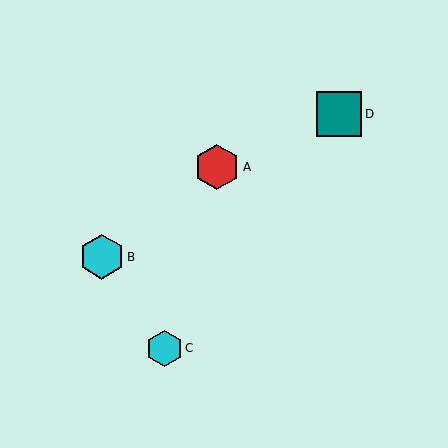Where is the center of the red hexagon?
The center of the red hexagon is at (217, 167).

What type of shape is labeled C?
Shape C is a cyan hexagon.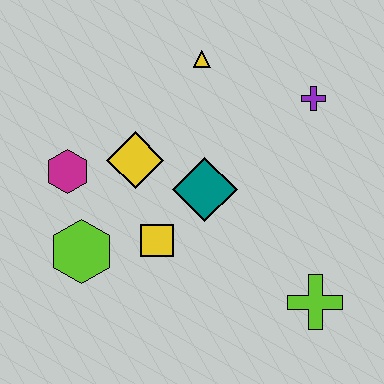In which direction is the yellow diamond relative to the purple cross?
The yellow diamond is to the left of the purple cross.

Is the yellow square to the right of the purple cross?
No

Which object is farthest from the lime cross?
The magenta hexagon is farthest from the lime cross.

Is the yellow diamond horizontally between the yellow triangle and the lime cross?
No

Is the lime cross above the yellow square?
No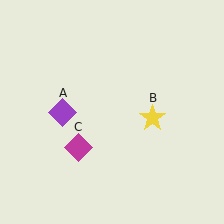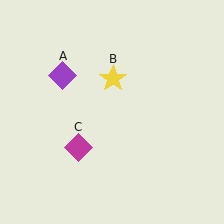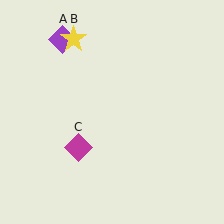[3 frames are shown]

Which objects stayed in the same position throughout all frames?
Magenta diamond (object C) remained stationary.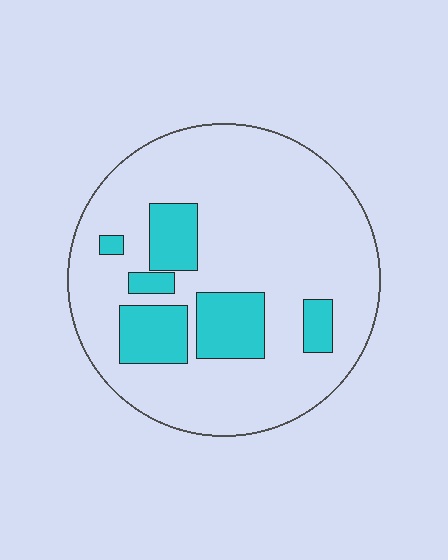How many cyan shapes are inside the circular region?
6.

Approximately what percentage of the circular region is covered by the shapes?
Approximately 20%.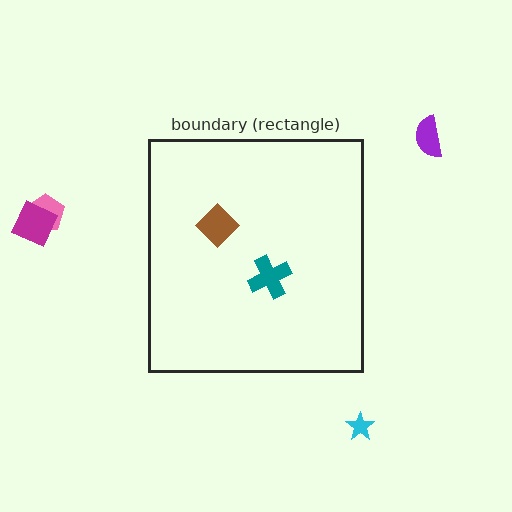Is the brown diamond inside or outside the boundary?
Inside.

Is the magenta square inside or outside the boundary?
Outside.